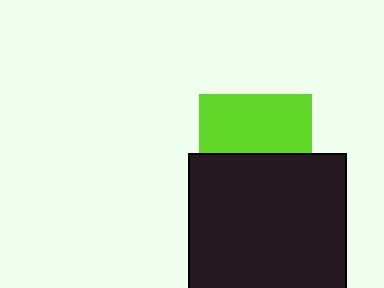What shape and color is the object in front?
The object in front is a black square.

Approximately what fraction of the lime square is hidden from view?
Roughly 47% of the lime square is hidden behind the black square.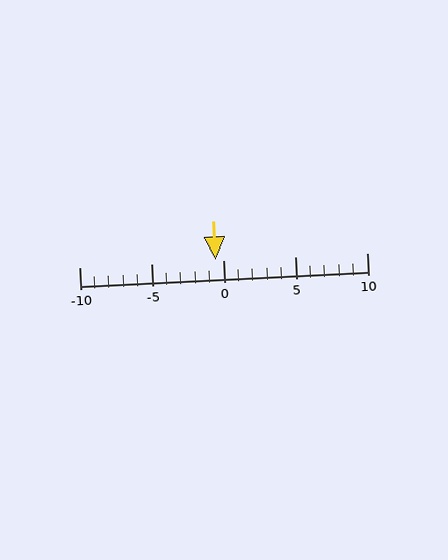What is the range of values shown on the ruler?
The ruler shows values from -10 to 10.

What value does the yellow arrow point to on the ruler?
The yellow arrow points to approximately 0.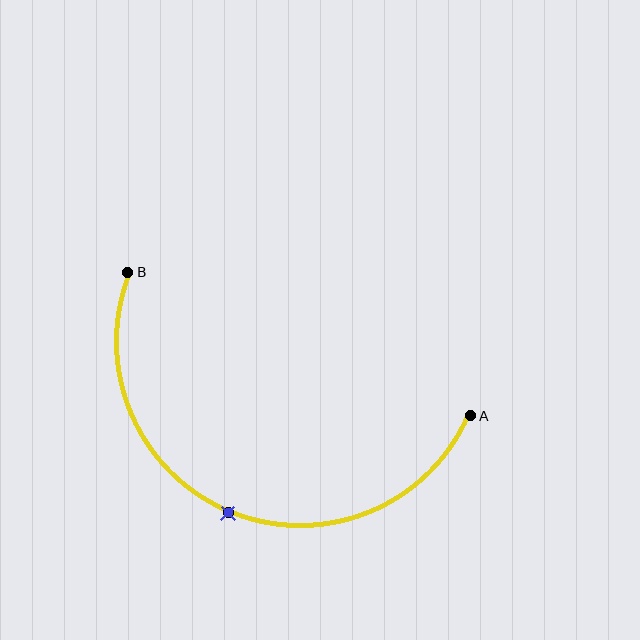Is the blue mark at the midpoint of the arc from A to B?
Yes. The blue mark lies on the arc at equal arc-length from both A and B — it is the arc midpoint.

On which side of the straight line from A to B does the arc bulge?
The arc bulges below the straight line connecting A and B.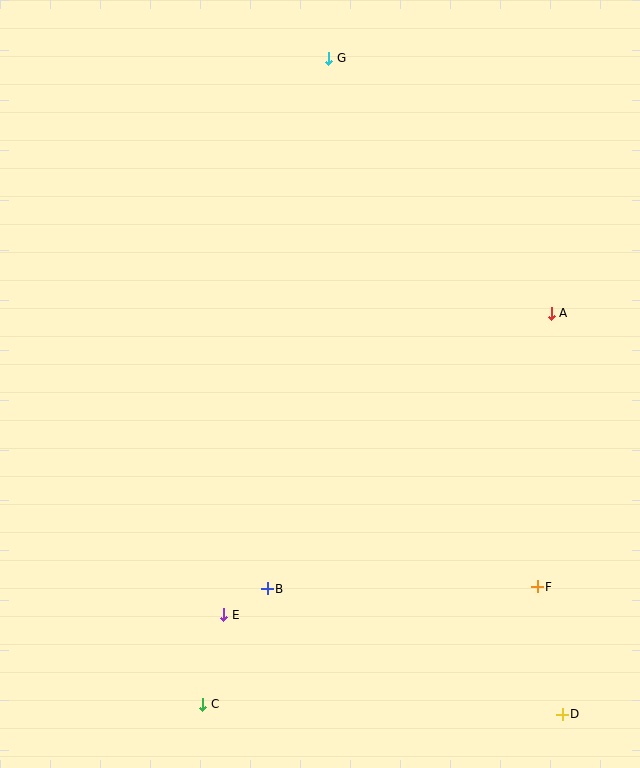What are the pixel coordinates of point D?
Point D is at (562, 714).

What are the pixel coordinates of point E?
Point E is at (224, 615).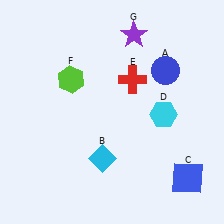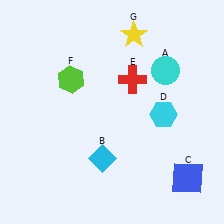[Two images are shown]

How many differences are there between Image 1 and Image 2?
There are 2 differences between the two images.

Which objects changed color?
A changed from blue to cyan. G changed from purple to yellow.